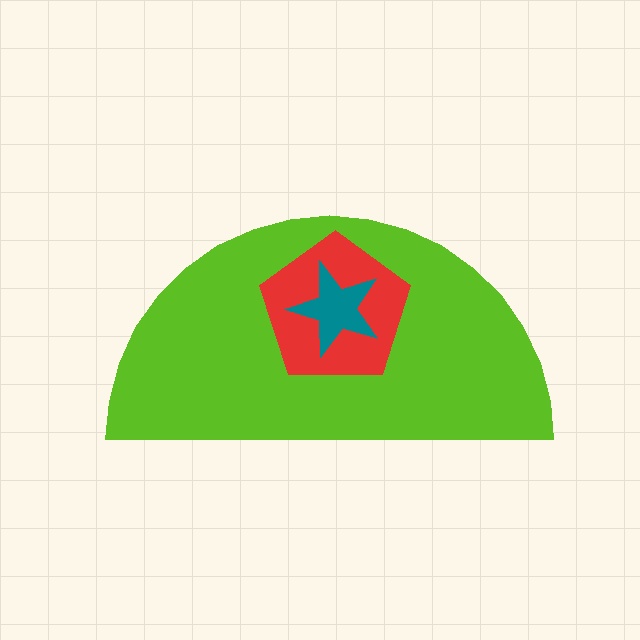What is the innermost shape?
The teal star.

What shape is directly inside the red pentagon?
The teal star.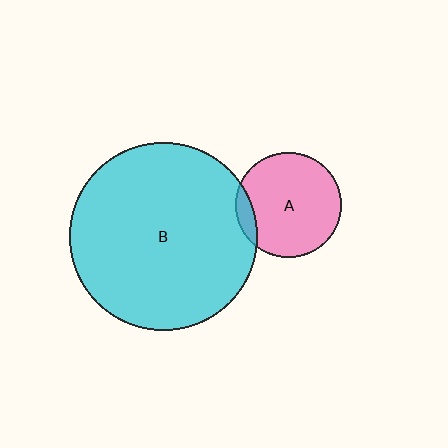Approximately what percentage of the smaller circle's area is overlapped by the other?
Approximately 10%.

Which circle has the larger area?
Circle B (cyan).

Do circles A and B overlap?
Yes.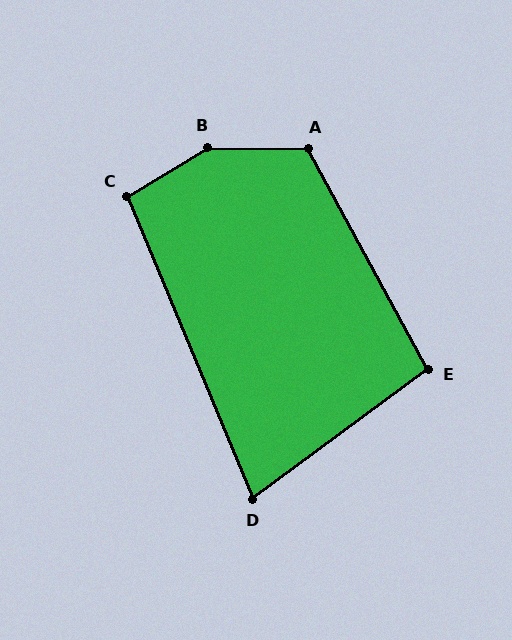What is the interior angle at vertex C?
Approximately 98 degrees (obtuse).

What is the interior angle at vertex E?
Approximately 98 degrees (obtuse).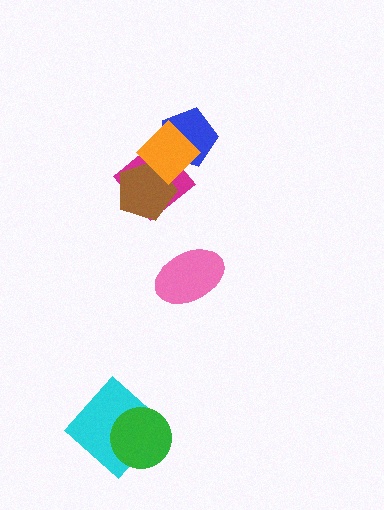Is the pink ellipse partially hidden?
No, no other shape covers it.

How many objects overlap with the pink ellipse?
0 objects overlap with the pink ellipse.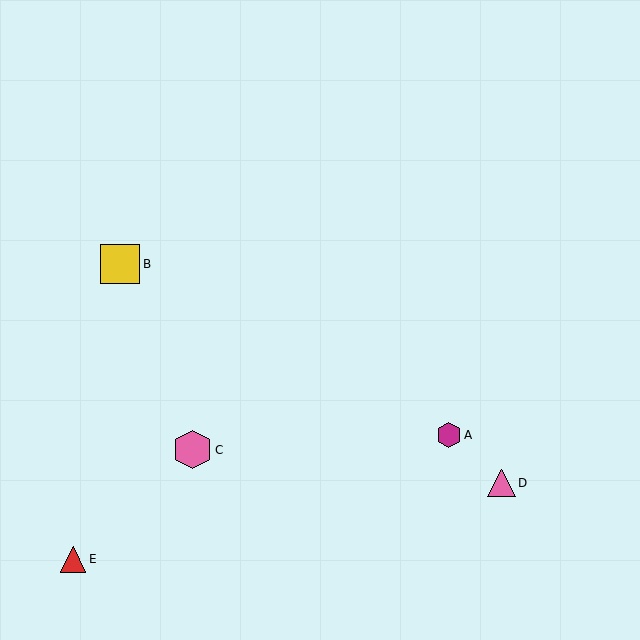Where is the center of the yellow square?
The center of the yellow square is at (120, 264).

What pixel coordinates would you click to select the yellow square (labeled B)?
Click at (120, 264) to select the yellow square B.